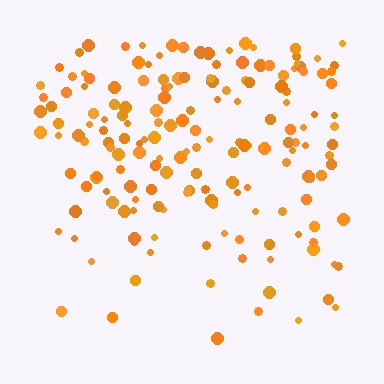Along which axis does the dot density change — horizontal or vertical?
Vertical.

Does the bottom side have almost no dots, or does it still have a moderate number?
Still a moderate number, just noticeably fewer than the top.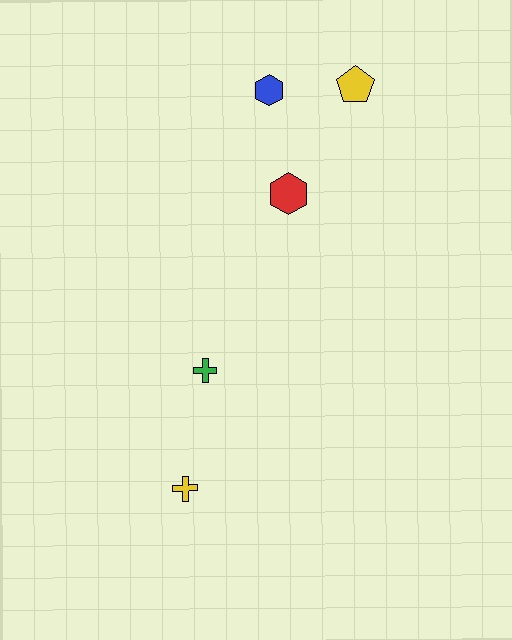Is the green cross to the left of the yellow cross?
No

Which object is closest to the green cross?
The yellow cross is closest to the green cross.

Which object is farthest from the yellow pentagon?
The yellow cross is farthest from the yellow pentagon.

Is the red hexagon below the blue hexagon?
Yes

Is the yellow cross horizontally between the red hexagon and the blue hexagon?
No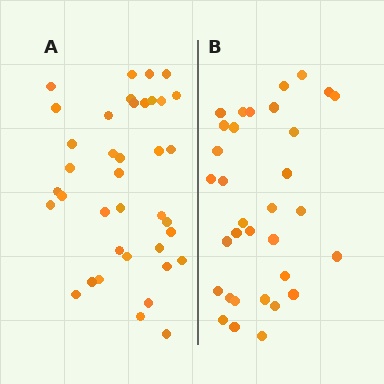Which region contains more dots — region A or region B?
Region A (the left region) has more dots.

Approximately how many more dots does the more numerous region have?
Region A has about 5 more dots than region B.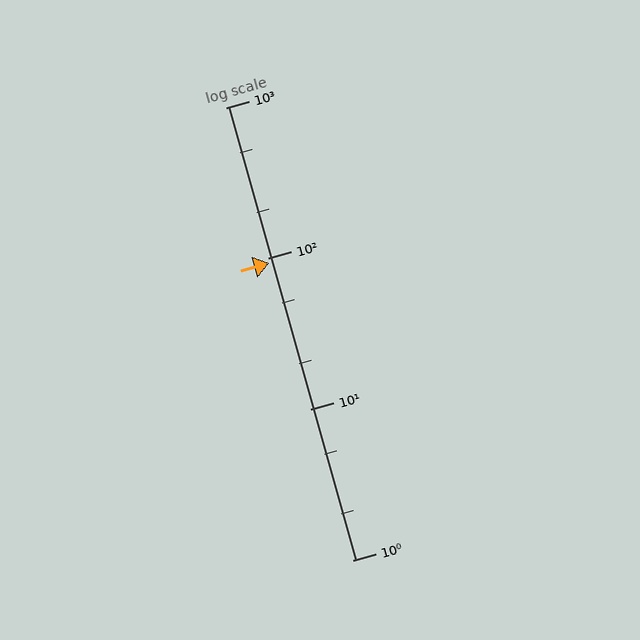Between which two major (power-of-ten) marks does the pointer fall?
The pointer is between 10 and 100.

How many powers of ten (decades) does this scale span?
The scale spans 3 decades, from 1 to 1000.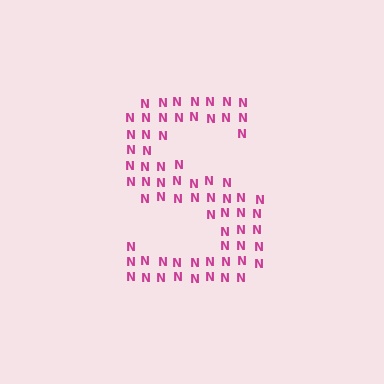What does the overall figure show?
The overall figure shows the letter S.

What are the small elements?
The small elements are letter N's.